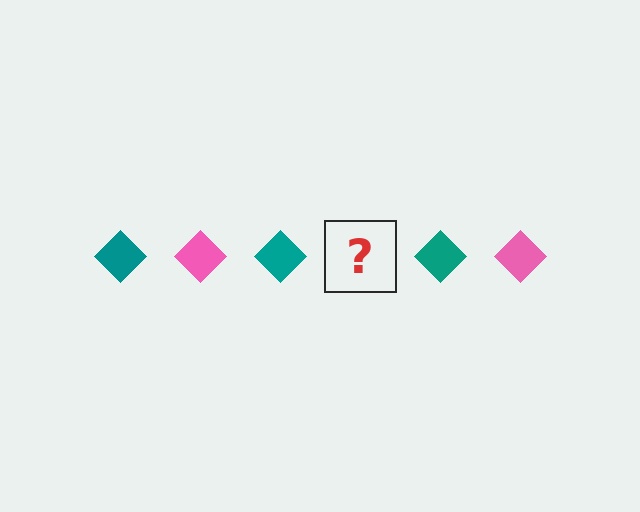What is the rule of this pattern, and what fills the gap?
The rule is that the pattern cycles through teal, pink diamonds. The gap should be filled with a pink diamond.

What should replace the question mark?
The question mark should be replaced with a pink diamond.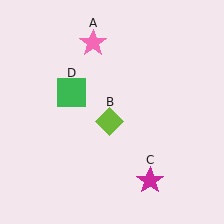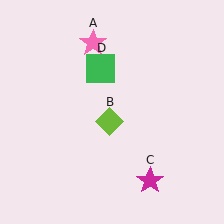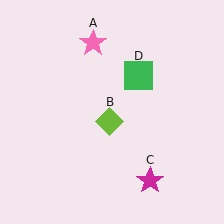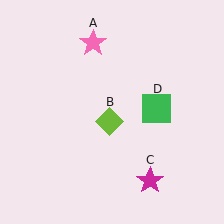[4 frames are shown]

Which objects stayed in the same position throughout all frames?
Pink star (object A) and lime diamond (object B) and magenta star (object C) remained stationary.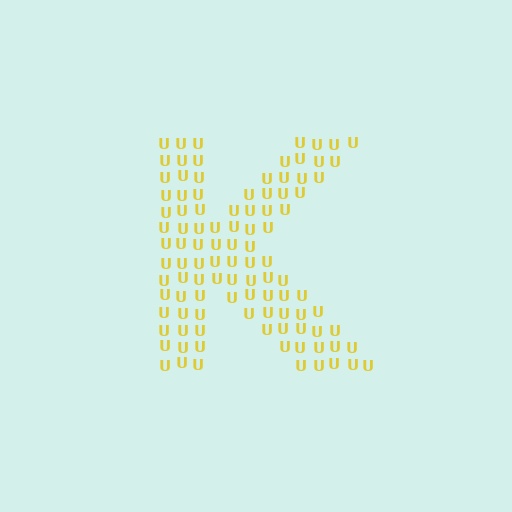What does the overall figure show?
The overall figure shows the letter K.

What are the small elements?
The small elements are letter U's.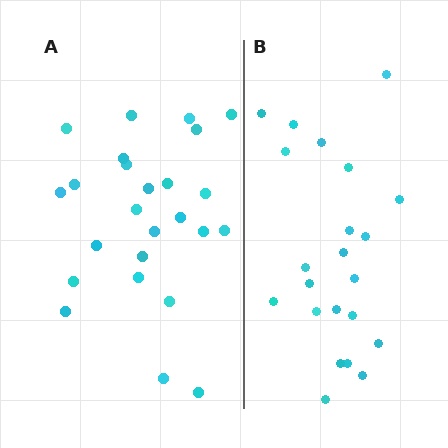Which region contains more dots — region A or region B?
Region A (the left region) has more dots.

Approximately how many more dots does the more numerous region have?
Region A has just a few more — roughly 2 or 3 more dots than region B.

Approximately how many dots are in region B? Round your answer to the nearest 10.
About 20 dots. (The exact count is 22, which rounds to 20.)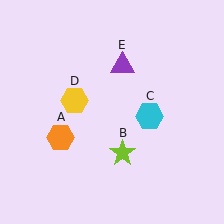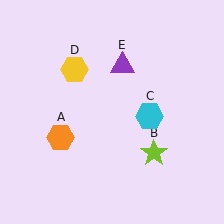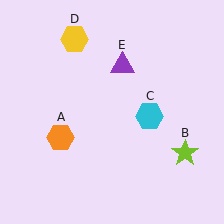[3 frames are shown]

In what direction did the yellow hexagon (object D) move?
The yellow hexagon (object D) moved up.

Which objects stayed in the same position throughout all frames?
Orange hexagon (object A) and cyan hexagon (object C) and purple triangle (object E) remained stationary.